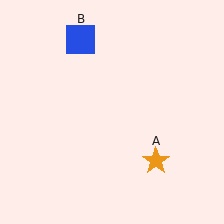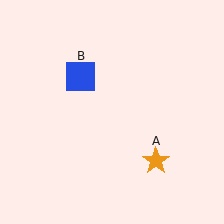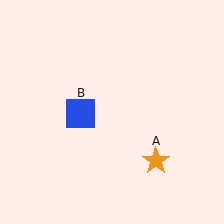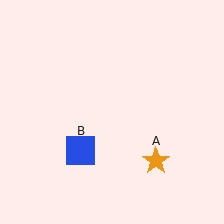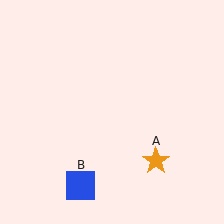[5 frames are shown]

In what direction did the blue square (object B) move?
The blue square (object B) moved down.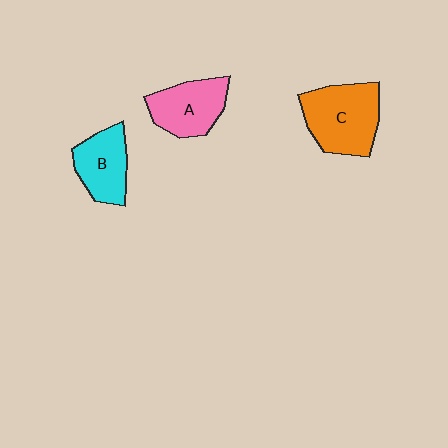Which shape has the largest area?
Shape C (orange).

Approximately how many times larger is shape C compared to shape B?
Approximately 1.4 times.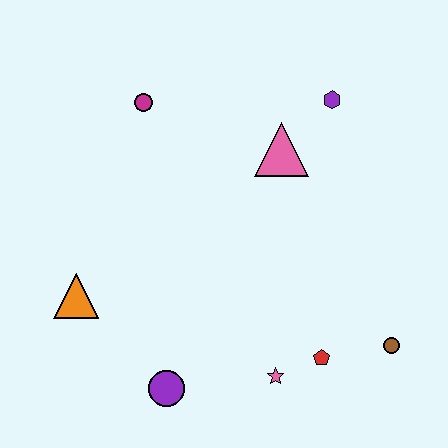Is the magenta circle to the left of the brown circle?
Yes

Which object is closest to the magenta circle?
The pink triangle is closest to the magenta circle.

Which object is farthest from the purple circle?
The purple hexagon is farthest from the purple circle.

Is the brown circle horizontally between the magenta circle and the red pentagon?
No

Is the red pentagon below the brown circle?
Yes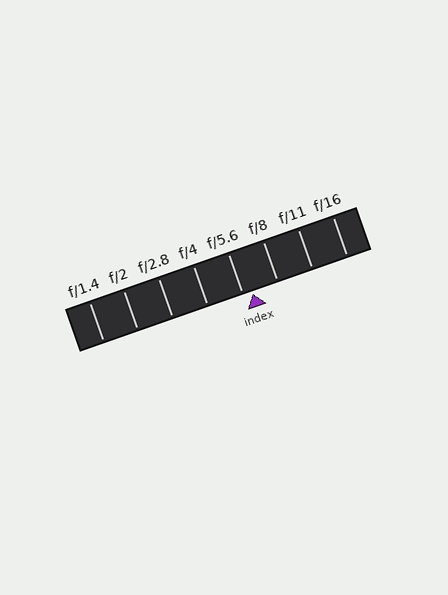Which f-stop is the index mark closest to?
The index mark is closest to f/5.6.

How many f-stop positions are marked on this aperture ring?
There are 8 f-stop positions marked.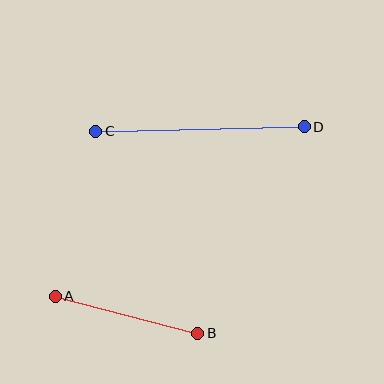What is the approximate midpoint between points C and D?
The midpoint is at approximately (200, 129) pixels.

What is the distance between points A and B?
The distance is approximately 147 pixels.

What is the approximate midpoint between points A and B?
The midpoint is at approximately (127, 315) pixels.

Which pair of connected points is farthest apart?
Points C and D are farthest apart.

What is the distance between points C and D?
The distance is approximately 209 pixels.